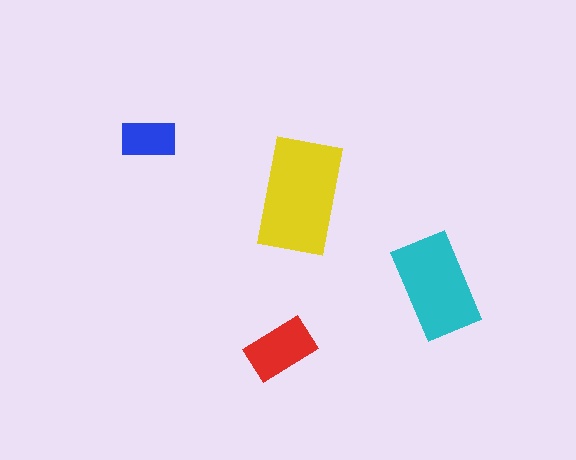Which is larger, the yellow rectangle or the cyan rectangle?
The yellow one.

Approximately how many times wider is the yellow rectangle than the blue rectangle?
About 2 times wider.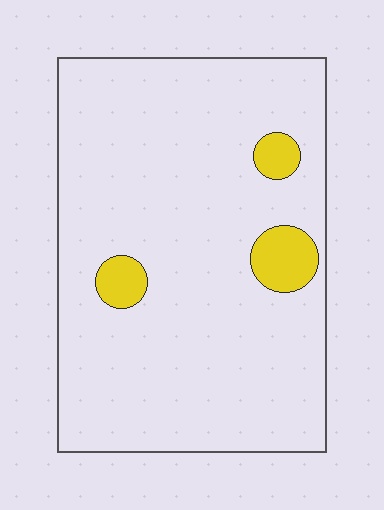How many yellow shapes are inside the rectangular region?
3.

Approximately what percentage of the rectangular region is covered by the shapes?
Approximately 5%.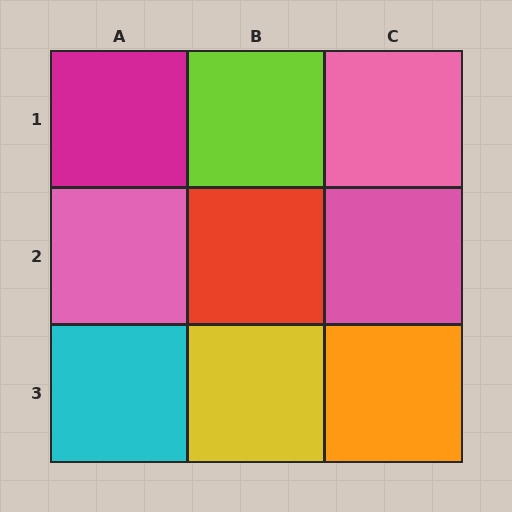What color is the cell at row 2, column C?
Pink.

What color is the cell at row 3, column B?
Yellow.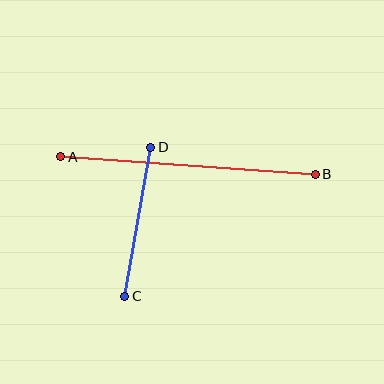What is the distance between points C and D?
The distance is approximately 151 pixels.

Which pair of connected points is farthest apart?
Points A and B are farthest apart.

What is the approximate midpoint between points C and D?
The midpoint is at approximately (138, 222) pixels.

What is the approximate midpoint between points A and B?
The midpoint is at approximately (188, 165) pixels.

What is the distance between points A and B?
The distance is approximately 255 pixels.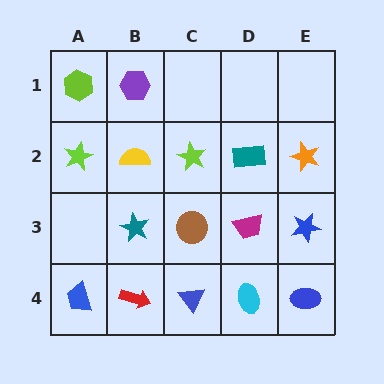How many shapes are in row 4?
5 shapes.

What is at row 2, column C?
A lime star.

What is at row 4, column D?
A cyan ellipse.